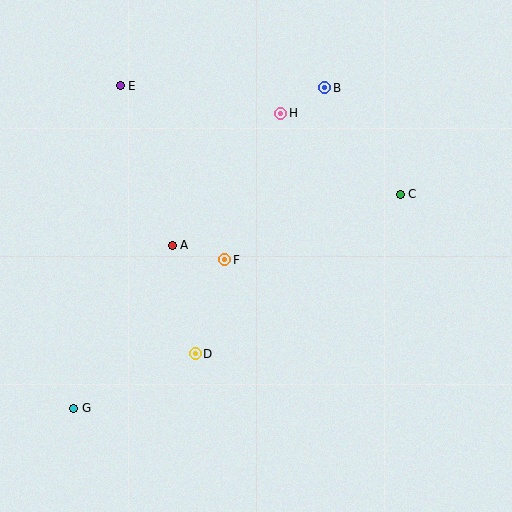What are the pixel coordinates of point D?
Point D is at (195, 354).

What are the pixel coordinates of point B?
Point B is at (325, 88).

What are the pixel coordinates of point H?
Point H is at (281, 113).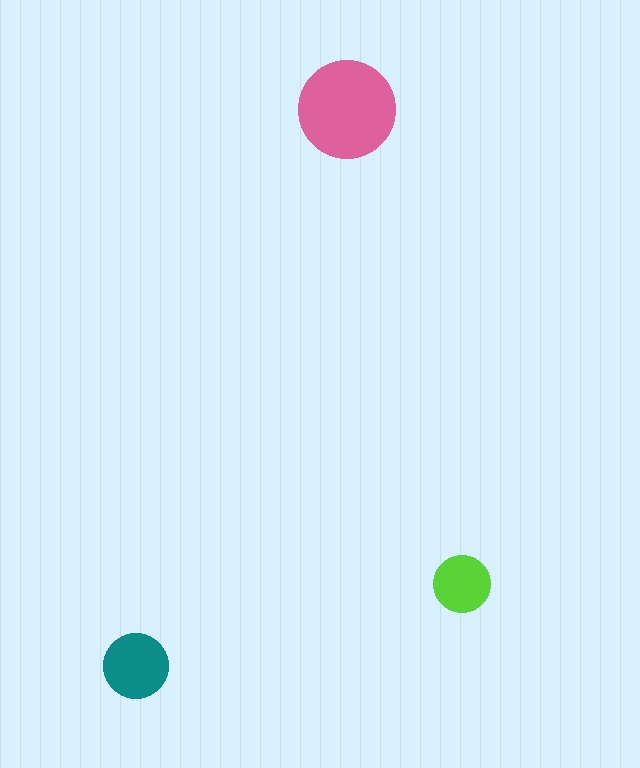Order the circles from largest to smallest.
the pink one, the teal one, the lime one.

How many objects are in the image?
There are 3 objects in the image.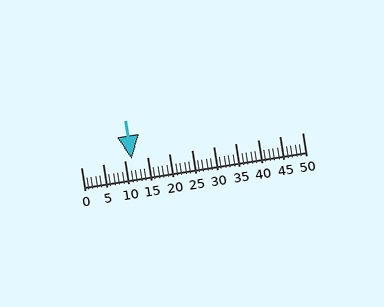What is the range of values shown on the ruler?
The ruler shows values from 0 to 50.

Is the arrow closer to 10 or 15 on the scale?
The arrow is closer to 10.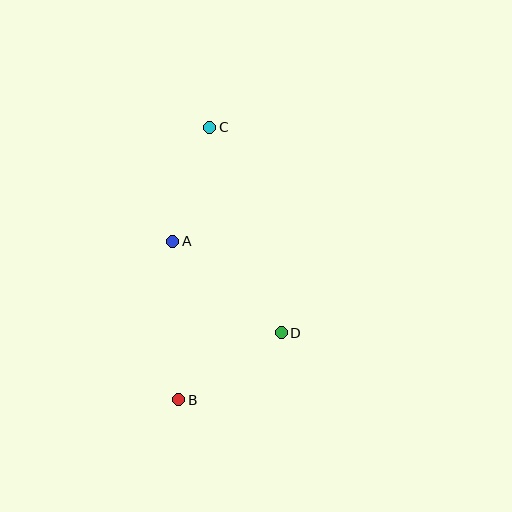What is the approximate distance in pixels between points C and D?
The distance between C and D is approximately 218 pixels.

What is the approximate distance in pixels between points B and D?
The distance between B and D is approximately 121 pixels.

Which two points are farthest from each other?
Points B and C are farthest from each other.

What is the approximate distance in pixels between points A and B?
The distance between A and B is approximately 159 pixels.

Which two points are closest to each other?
Points A and C are closest to each other.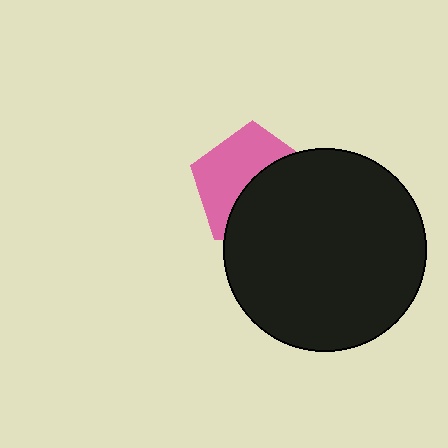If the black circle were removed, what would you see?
You would see the complete pink pentagon.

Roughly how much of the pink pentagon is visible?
About half of it is visible (roughly 50%).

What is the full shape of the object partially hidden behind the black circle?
The partially hidden object is a pink pentagon.